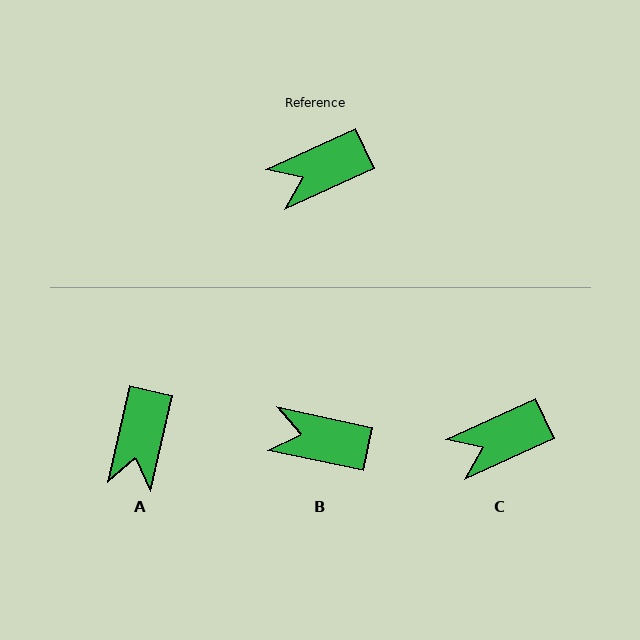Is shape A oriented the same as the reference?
No, it is off by about 53 degrees.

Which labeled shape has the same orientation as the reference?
C.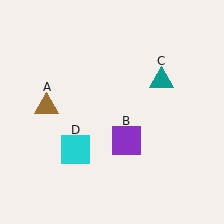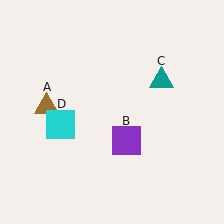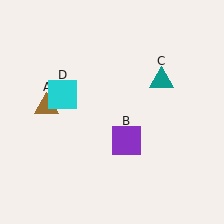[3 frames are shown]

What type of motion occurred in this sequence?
The cyan square (object D) rotated clockwise around the center of the scene.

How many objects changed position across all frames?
1 object changed position: cyan square (object D).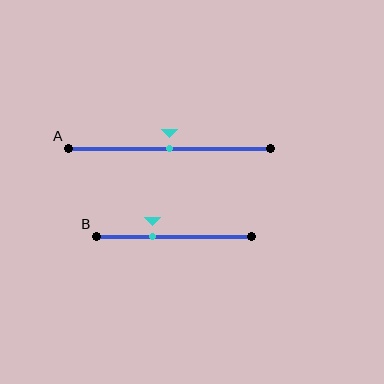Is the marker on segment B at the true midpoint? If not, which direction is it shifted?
No, the marker on segment B is shifted to the left by about 14% of the segment length.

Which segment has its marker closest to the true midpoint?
Segment A has its marker closest to the true midpoint.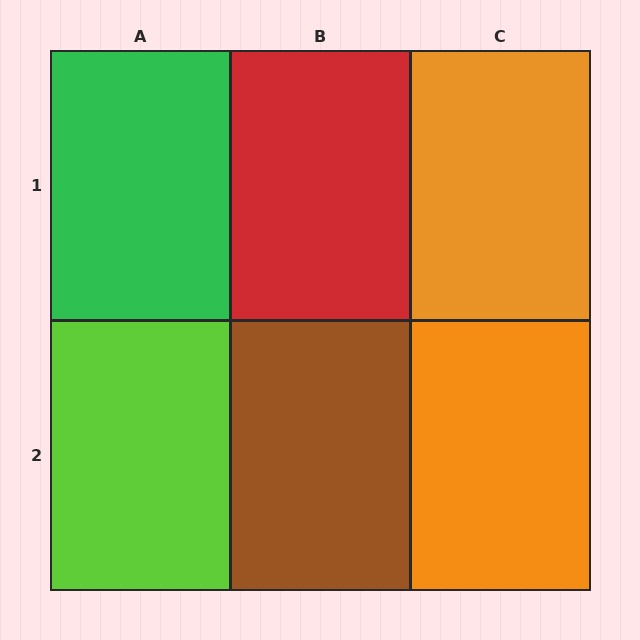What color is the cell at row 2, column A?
Lime.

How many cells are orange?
2 cells are orange.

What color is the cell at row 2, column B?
Brown.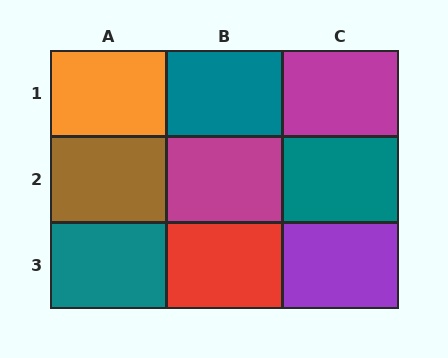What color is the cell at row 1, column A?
Orange.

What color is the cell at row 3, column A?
Teal.